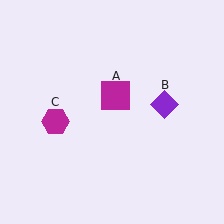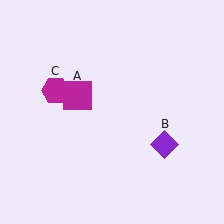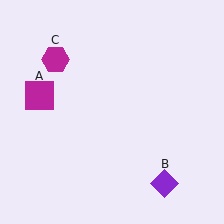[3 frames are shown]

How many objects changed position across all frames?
3 objects changed position: magenta square (object A), purple diamond (object B), magenta hexagon (object C).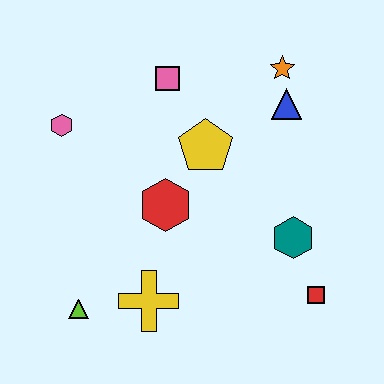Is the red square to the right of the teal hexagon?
Yes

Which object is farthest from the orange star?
The lime triangle is farthest from the orange star.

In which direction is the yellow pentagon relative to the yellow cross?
The yellow pentagon is above the yellow cross.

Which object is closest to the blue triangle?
The orange star is closest to the blue triangle.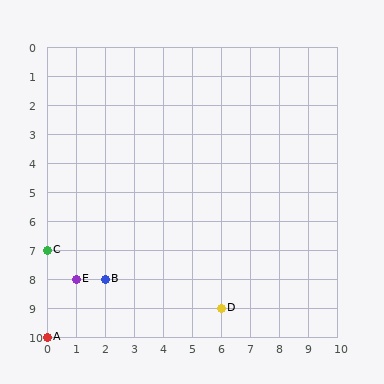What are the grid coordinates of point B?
Point B is at grid coordinates (2, 8).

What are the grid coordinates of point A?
Point A is at grid coordinates (0, 10).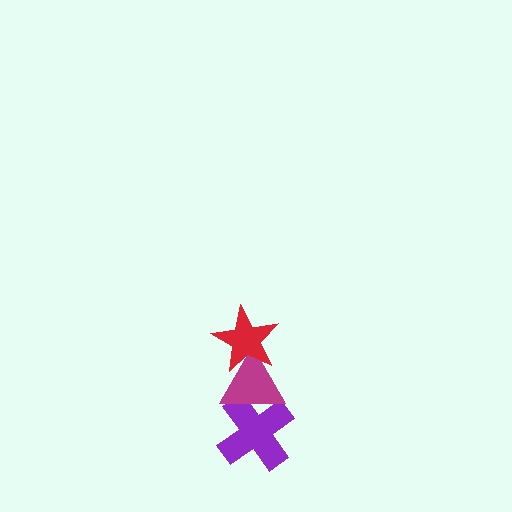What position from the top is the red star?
The red star is 1st from the top.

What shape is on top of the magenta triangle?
The red star is on top of the magenta triangle.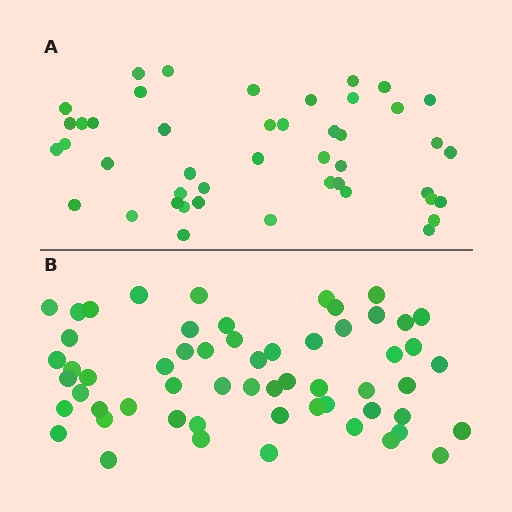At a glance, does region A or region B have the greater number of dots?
Region B (the bottom region) has more dots.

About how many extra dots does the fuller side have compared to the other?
Region B has approximately 15 more dots than region A.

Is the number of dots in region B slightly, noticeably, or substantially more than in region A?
Region B has noticeably more, but not dramatically so. The ratio is roughly 1.3 to 1.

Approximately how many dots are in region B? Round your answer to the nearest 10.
About 60 dots. (The exact count is 58, which rounds to 60.)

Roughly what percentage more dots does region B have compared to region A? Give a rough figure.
About 30% more.